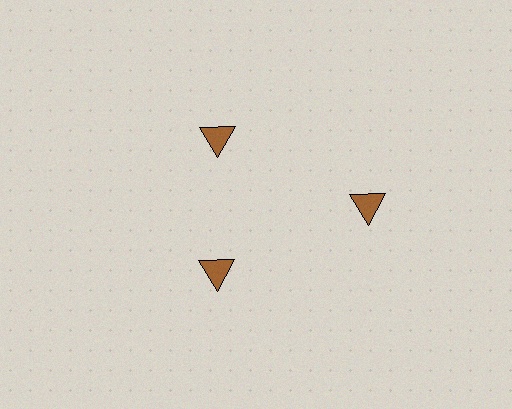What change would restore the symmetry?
The symmetry would be restored by moving it inward, back onto the ring so that all 3 triangles sit at equal angles and equal distance from the center.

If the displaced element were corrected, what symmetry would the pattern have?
It would have 3-fold rotational symmetry — the pattern would map onto itself every 120 degrees.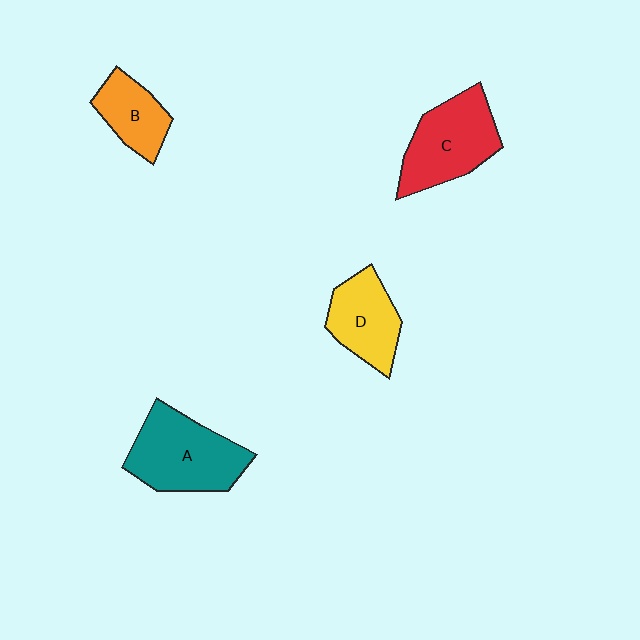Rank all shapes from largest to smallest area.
From largest to smallest: A (teal), C (red), D (yellow), B (orange).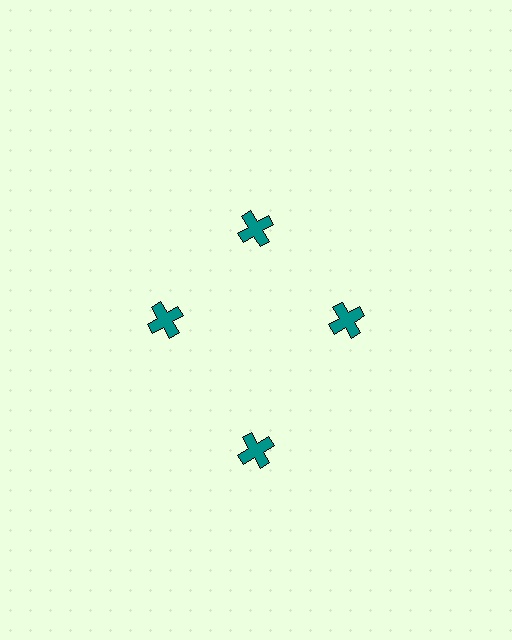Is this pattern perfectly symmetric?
No. The 4 teal crosses are arranged in a ring, but one element near the 6 o'clock position is pushed outward from the center, breaking the 4-fold rotational symmetry.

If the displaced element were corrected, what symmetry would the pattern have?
It would have 4-fold rotational symmetry — the pattern would map onto itself every 90 degrees.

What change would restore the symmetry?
The symmetry would be restored by moving it inward, back onto the ring so that all 4 crosses sit at equal angles and equal distance from the center.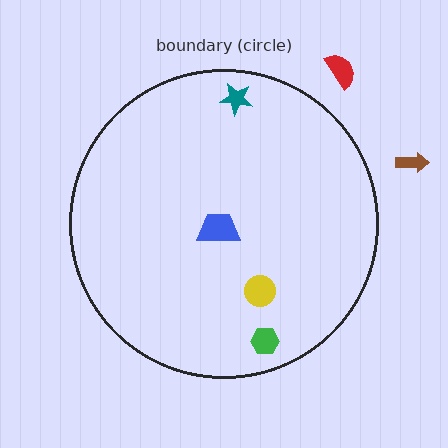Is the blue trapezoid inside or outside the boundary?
Inside.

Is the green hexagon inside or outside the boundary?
Inside.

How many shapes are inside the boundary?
4 inside, 2 outside.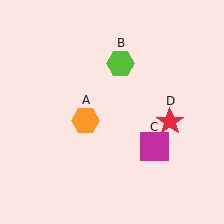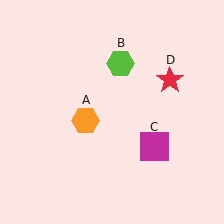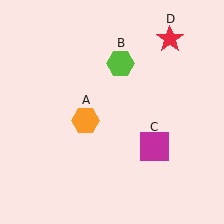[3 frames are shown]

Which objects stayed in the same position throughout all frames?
Orange hexagon (object A) and lime hexagon (object B) and magenta square (object C) remained stationary.